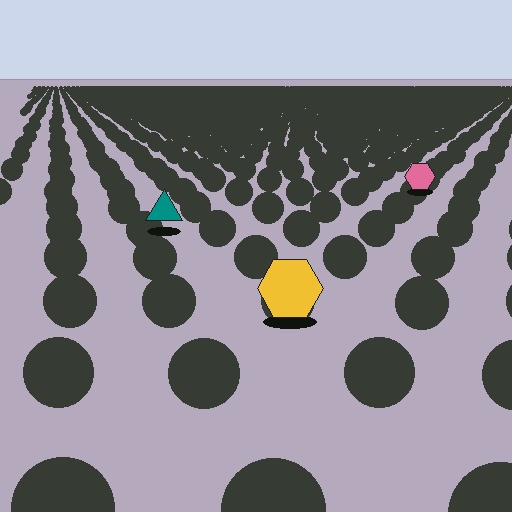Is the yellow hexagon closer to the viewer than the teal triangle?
Yes. The yellow hexagon is closer — you can tell from the texture gradient: the ground texture is coarser near it.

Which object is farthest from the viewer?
The pink hexagon is farthest from the viewer. It appears smaller and the ground texture around it is denser.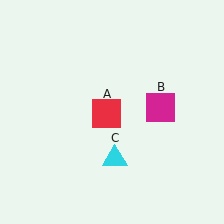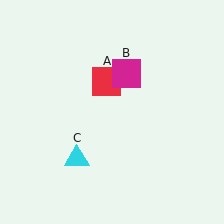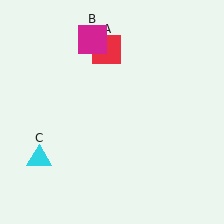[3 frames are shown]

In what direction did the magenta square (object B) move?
The magenta square (object B) moved up and to the left.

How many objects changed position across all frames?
3 objects changed position: red square (object A), magenta square (object B), cyan triangle (object C).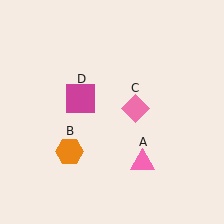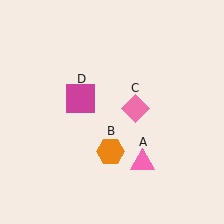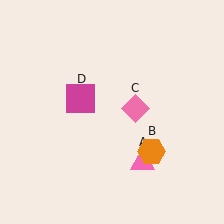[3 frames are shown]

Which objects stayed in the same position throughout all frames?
Pink triangle (object A) and pink diamond (object C) and magenta square (object D) remained stationary.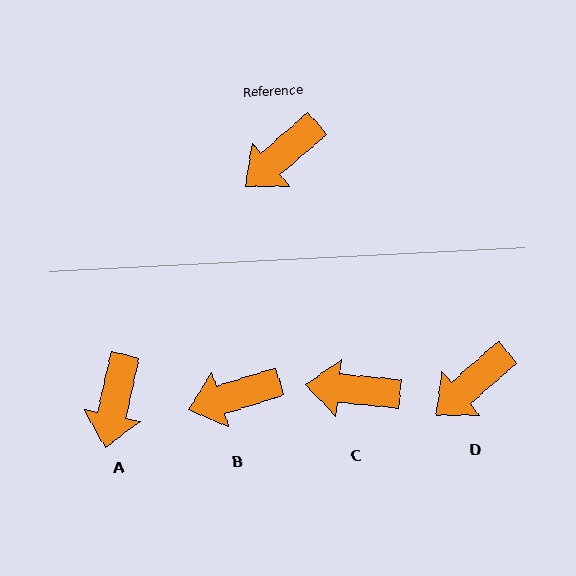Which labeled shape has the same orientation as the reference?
D.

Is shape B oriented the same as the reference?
No, it is off by about 24 degrees.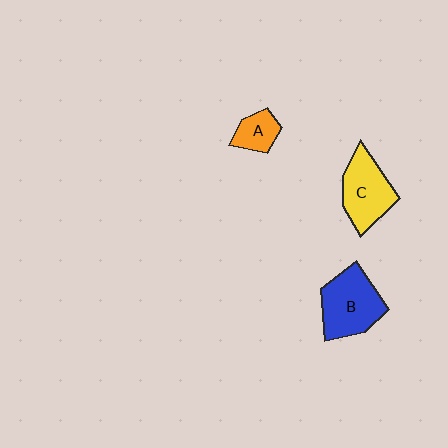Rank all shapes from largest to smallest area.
From largest to smallest: B (blue), C (yellow), A (orange).